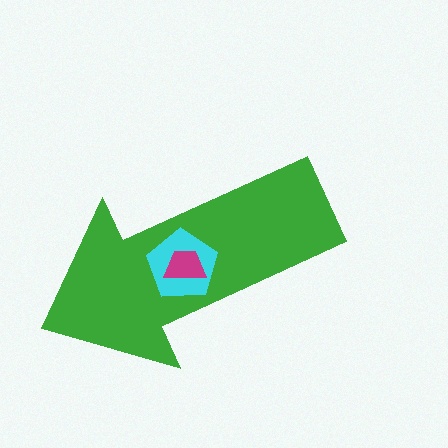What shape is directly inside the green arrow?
The cyan pentagon.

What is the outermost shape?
The green arrow.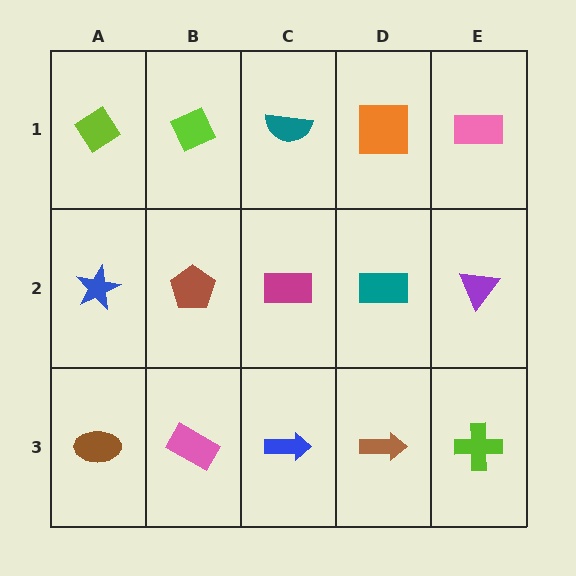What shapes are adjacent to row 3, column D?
A teal rectangle (row 2, column D), a blue arrow (row 3, column C), a lime cross (row 3, column E).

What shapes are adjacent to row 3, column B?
A brown pentagon (row 2, column B), a brown ellipse (row 3, column A), a blue arrow (row 3, column C).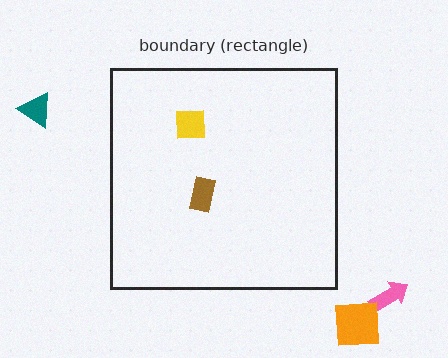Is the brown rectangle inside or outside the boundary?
Inside.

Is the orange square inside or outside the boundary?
Outside.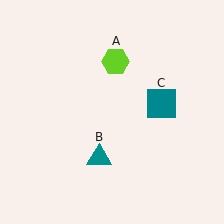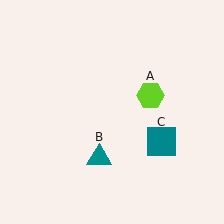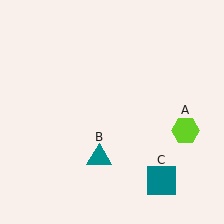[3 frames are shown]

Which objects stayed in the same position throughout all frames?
Teal triangle (object B) remained stationary.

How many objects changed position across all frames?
2 objects changed position: lime hexagon (object A), teal square (object C).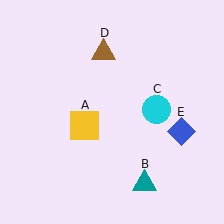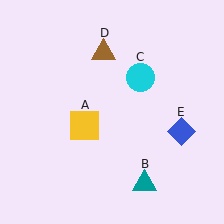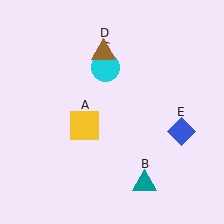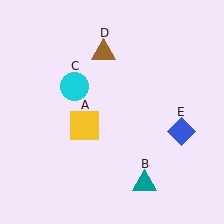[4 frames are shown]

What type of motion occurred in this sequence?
The cyan circle (object C) rotated counterclockwise around the center of the scene.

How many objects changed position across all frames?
1 object changed position: cyan circle (object C).